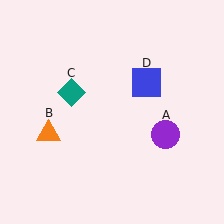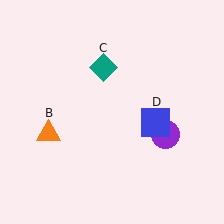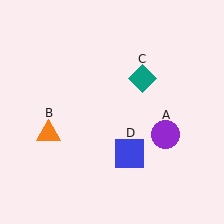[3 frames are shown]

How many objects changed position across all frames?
2 objects changed position: teal diamond (object C), blue square (object D).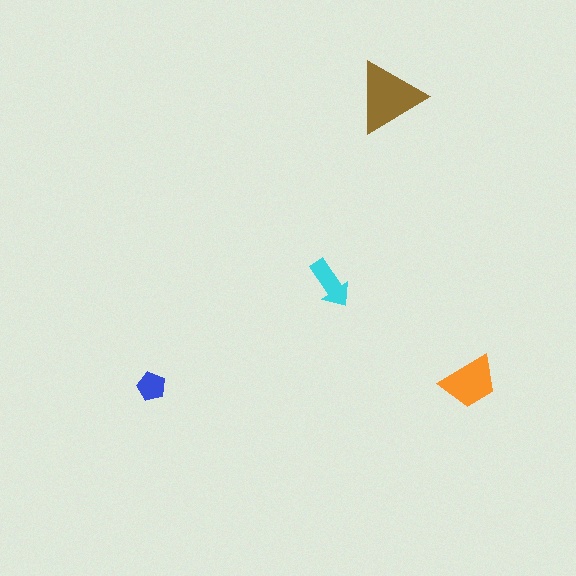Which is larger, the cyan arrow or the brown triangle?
The brown triangle.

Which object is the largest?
The brown triangle.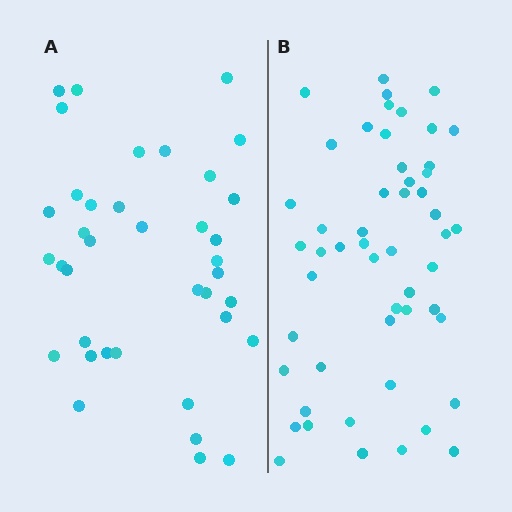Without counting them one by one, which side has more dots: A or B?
Region B (the right region) has more dots.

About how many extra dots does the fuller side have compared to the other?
Region B has approximately 15 more dots than region A.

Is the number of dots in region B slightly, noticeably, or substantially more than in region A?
Region B has noticeably more, but not dramatically so. The ratio is roughly 1.4 to 1.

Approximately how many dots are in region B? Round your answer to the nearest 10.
About 50 dots. (The exact count is 52, which rounds to 50.)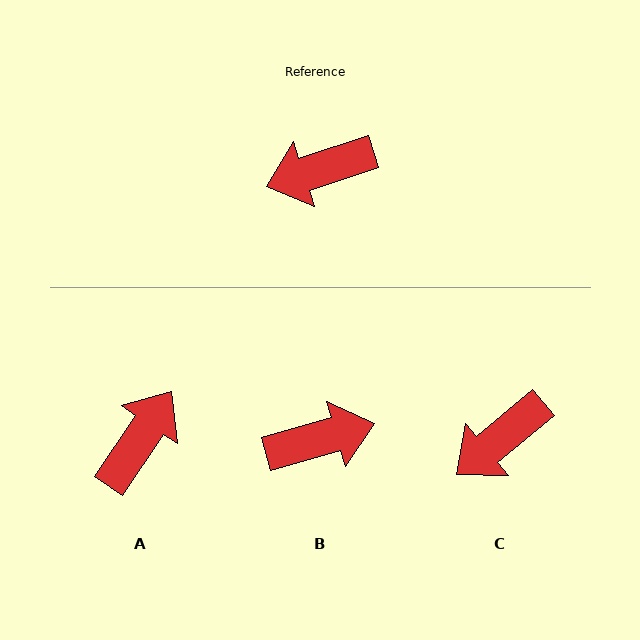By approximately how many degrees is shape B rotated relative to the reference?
Approximately 178 degrees counter-clockwise.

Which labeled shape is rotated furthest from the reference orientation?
B, about 178 degrees away.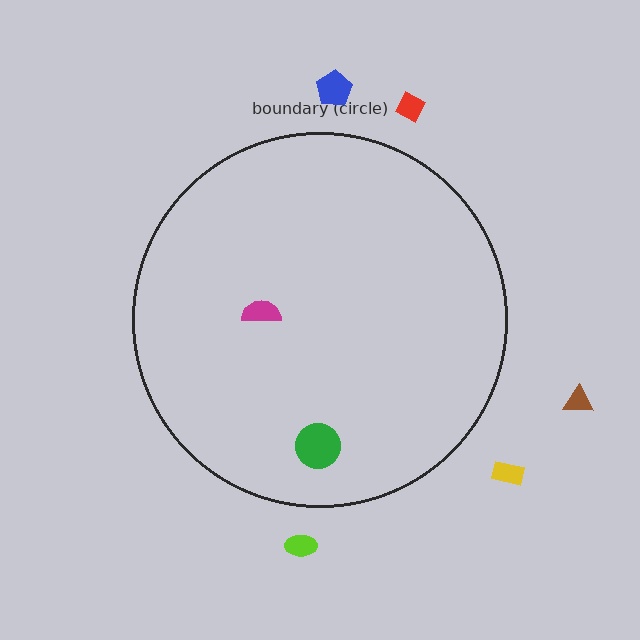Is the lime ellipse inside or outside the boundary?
Outside.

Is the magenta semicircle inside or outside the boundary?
Inside.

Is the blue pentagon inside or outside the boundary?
Outside.